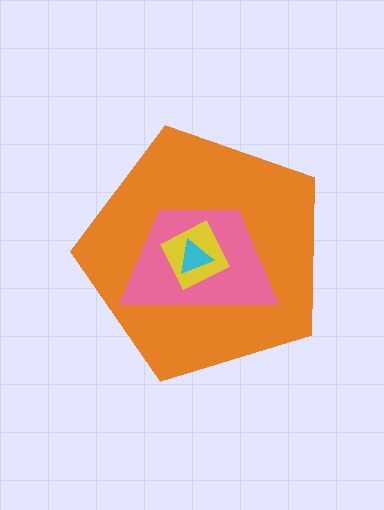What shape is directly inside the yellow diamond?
The cyan triangle.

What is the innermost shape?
The cyan triangle.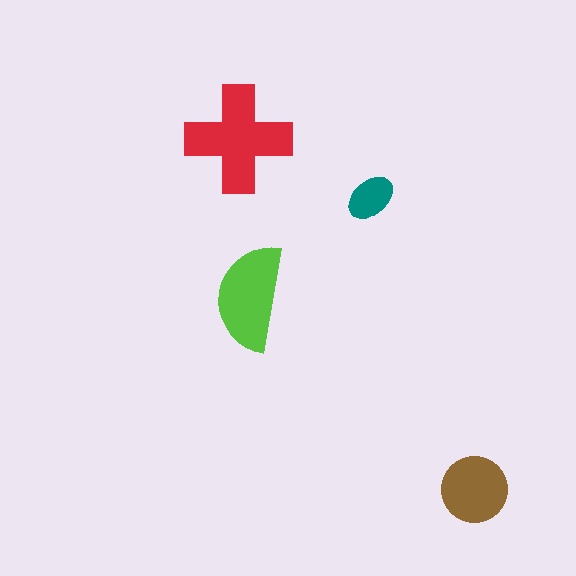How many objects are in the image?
There are 4 objects in the image.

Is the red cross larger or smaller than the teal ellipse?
Larger.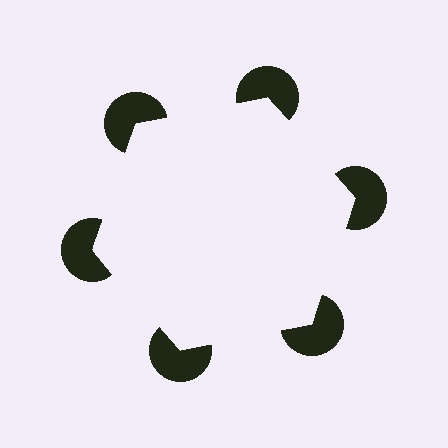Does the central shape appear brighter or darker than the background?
It typically appears slightly brighter than the background, even though no actual brightness change is drawn.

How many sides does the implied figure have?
6 sides.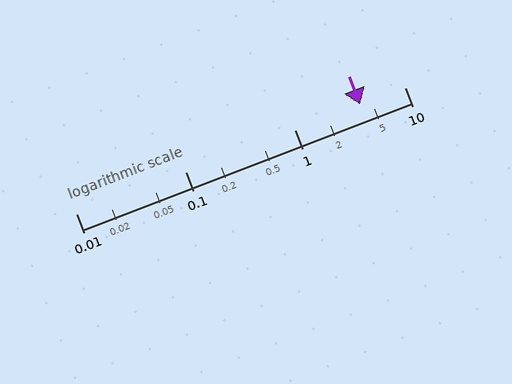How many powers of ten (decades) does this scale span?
The scale spans 3 decades, from 0.01 to 10.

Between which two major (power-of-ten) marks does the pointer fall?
The pointer is between 1 and 10.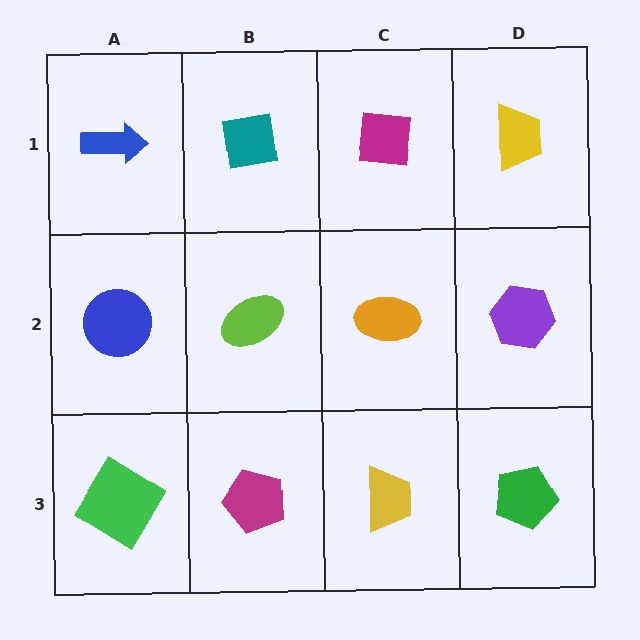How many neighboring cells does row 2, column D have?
3.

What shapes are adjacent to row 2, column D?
A yellow trapezoid (row 1, column D), a green pentagon (row 3, column D), an orange ellipse (row 2, column C).